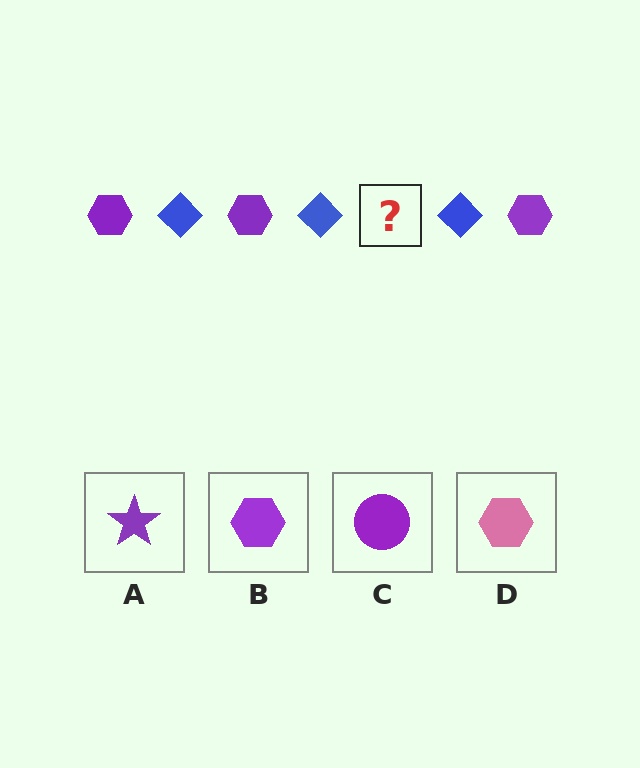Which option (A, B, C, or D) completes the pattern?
B.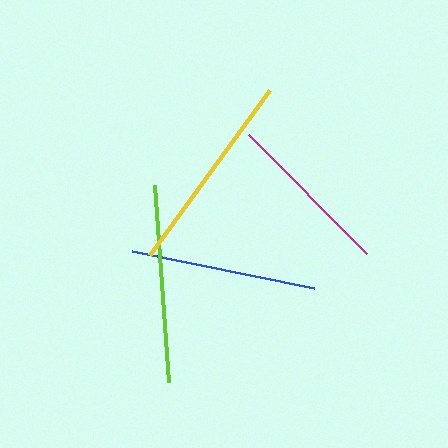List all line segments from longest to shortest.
From longest to shortest: yellow, lime, blue, magenta.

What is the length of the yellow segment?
The yellow segment is approximately 204 pixels long.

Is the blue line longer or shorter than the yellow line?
The yellow line is longer than the blue line.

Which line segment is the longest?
The yellow line is the longest at approximately 204 pixels.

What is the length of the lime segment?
The lime segment is approximately 198 pixels long.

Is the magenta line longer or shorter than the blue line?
The blue line is longer than the magenta line.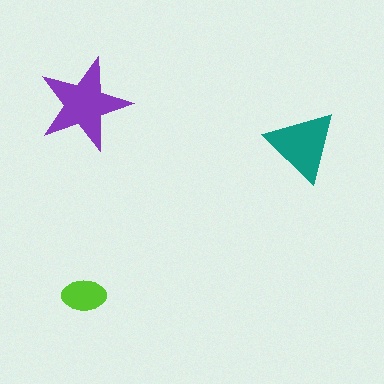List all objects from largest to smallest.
The purple star, the teal triangle, the lime ellipse.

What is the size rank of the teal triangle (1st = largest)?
2nd.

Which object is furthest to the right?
The teal triangle is rightmost.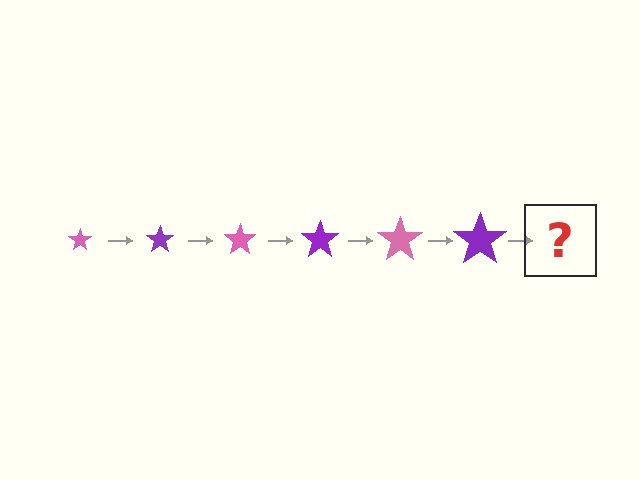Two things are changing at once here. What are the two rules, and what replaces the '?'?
The two rules are that the star grows larger each step and the color cycles through pink and purple. The '?' should be a pink star, larger than the previous one.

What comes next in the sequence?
The next element should be a pink star, larger than the previous one.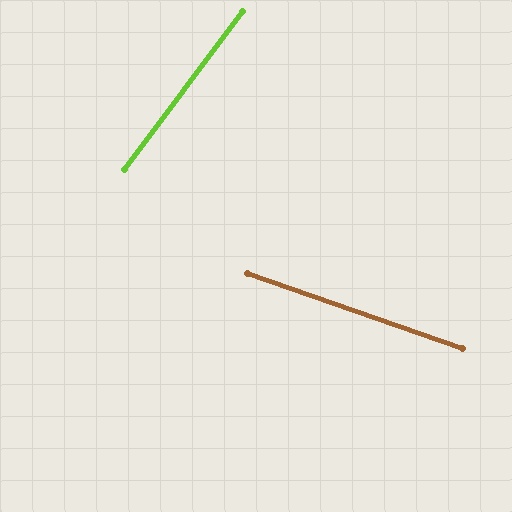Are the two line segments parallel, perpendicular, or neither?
Neither parallel nor perpendicular — they differ by about 73°.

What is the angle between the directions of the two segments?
Approximately 73 degrees.